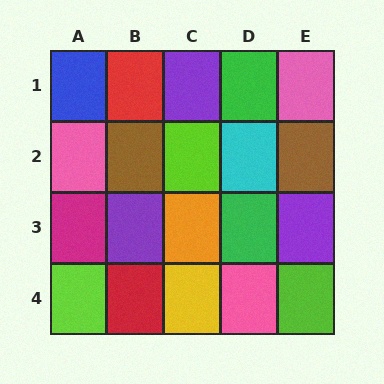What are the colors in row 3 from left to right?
Magenta, purple, orange, green, purple.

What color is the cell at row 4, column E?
Lime.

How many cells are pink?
3 cells are pink.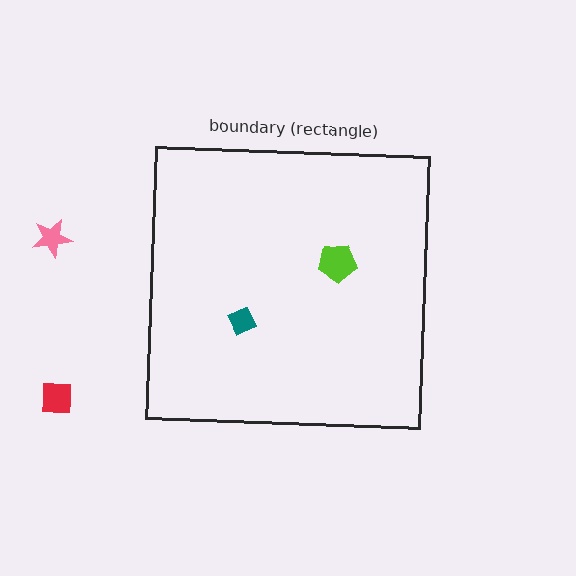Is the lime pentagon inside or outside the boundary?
Inside.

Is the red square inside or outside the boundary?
Outside.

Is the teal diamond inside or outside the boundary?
Inside.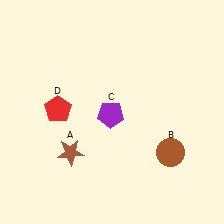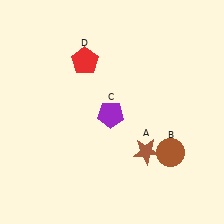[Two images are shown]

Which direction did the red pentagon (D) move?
The red pentagon (D) moved up.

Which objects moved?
The objects that moved are: the brown star (A), the red pentagon (D).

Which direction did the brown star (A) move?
The brown star (A) moved right.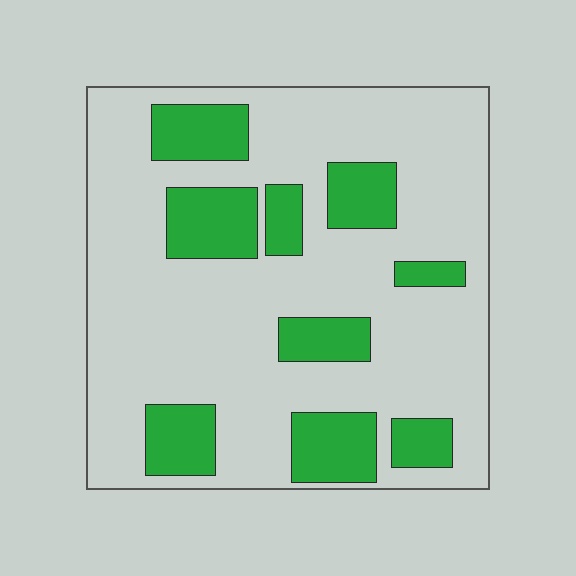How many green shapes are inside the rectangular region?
9.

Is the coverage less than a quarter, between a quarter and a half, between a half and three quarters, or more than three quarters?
Less than a quarter.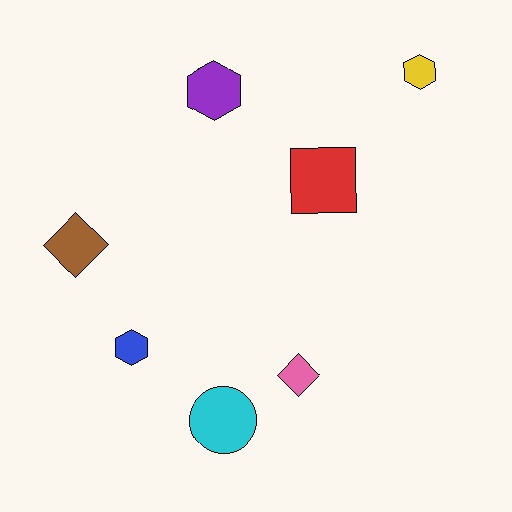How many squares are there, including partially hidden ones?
There is 1 square.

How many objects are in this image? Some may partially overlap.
There are 7 objects.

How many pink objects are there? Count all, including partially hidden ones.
There is 1 pink object.